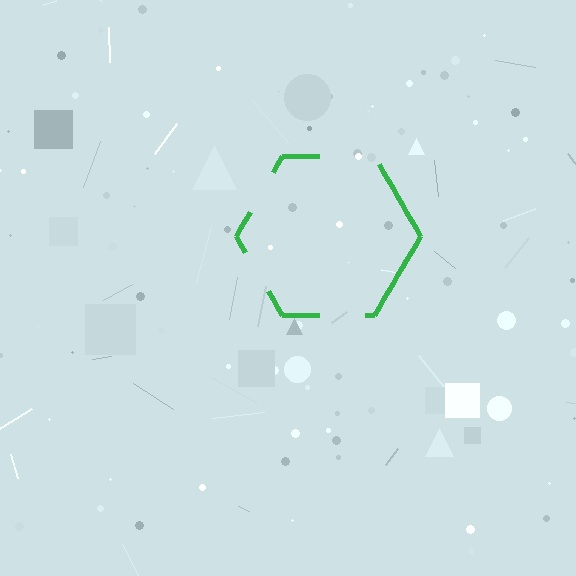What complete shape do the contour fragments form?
The contour fragments form a hexagon.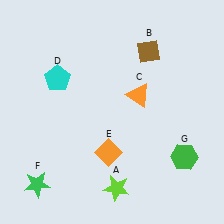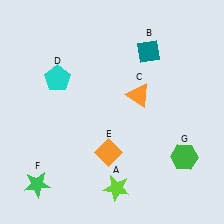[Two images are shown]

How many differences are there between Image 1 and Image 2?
There is 1 difference between the two images.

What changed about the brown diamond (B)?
In Image 1, B is brown. In Image 2, it changed to teal.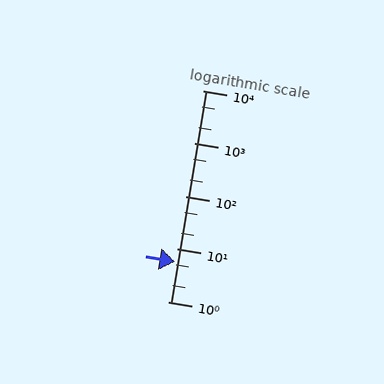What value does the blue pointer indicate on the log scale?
The pointer indicates approximately 5.7.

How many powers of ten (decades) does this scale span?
The scale spans 4 decades, from 1 to 10000.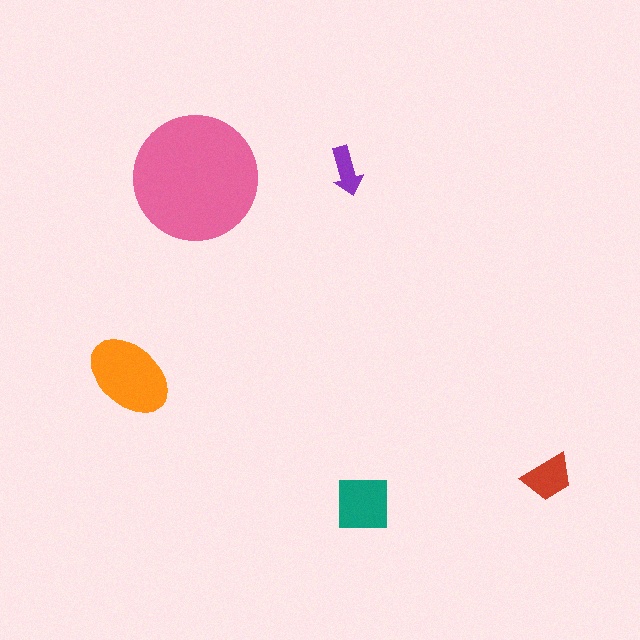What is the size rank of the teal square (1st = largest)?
3rd.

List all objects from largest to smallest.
The pink circle, the orange ellipse, the teal square, the red trapezoid, the purple arrow.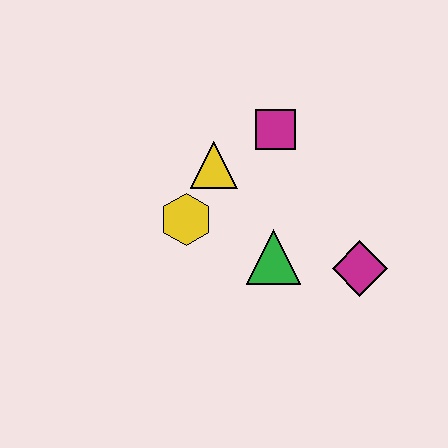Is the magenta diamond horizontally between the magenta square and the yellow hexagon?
No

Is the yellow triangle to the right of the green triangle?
No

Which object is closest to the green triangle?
The magenta diamond is closest to the green triangle.